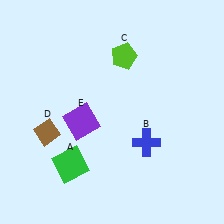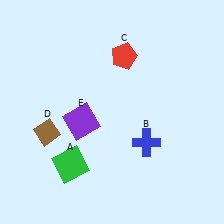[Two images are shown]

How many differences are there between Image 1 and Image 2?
There is 1 difference between the two images.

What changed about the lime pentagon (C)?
In Image 1, C is lime. In Image 2, it changed to red.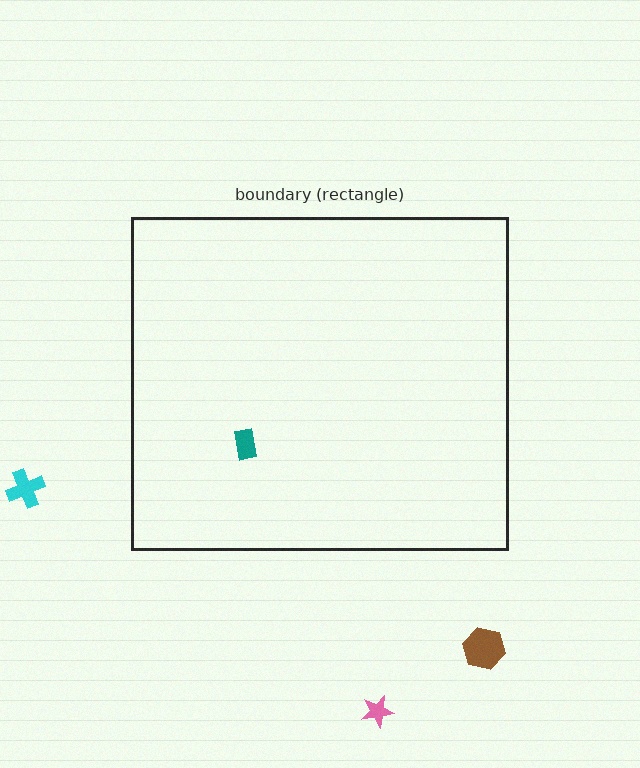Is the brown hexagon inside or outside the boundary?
Outside.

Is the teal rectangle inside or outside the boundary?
Inside.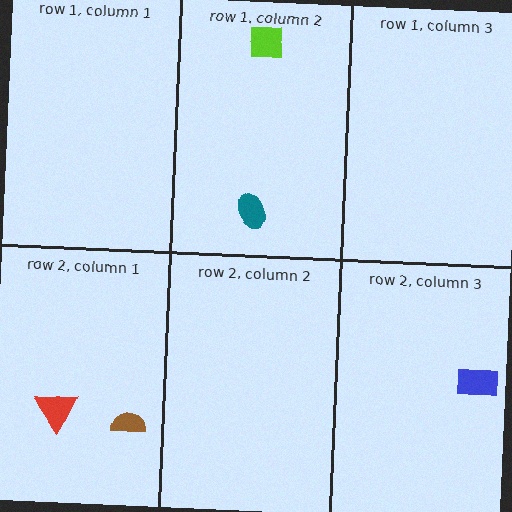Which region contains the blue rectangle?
The row 2, column 3 region.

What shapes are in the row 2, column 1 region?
The red triangle, the brown semicircle.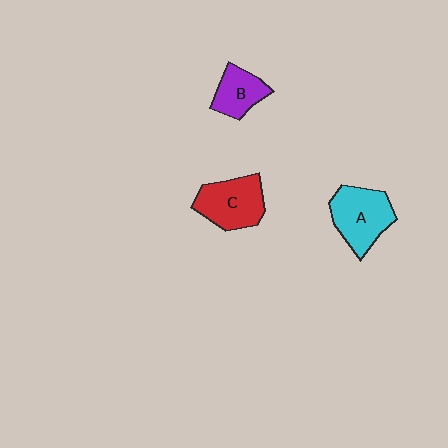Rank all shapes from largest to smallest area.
From largest to smallest: A (cyan), C (red), B (purple).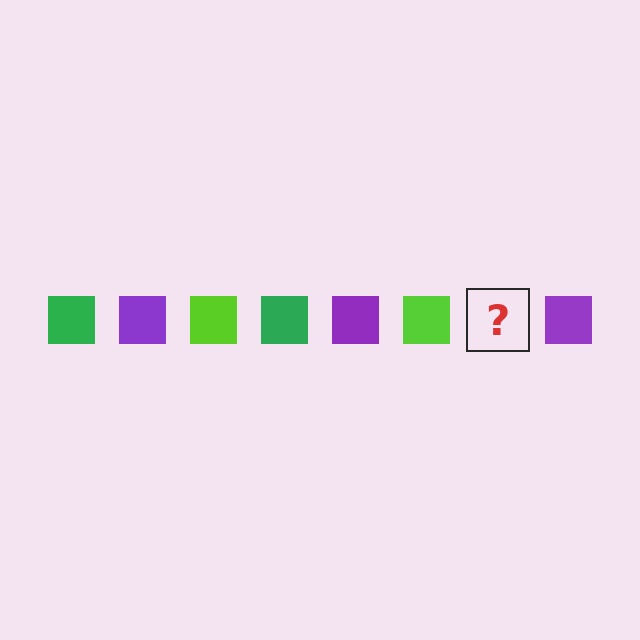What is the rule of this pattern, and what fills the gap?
The rule is that the pattern cycles through green, purple, lime squares. The gap should be filled with a green square.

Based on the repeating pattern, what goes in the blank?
The blank should be a green square.